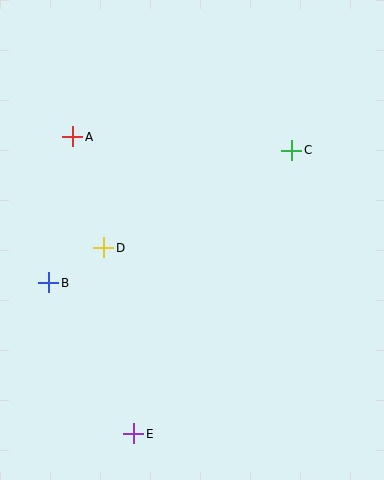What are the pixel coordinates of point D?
Point D is at (104, 248).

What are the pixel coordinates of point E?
Point E is at (134, 434).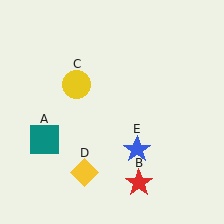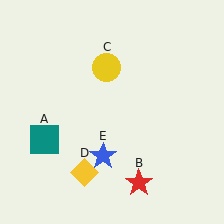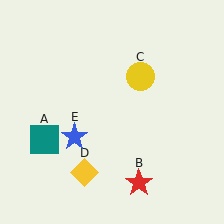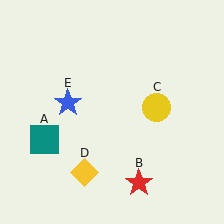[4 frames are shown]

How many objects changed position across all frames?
2 objects changed position: yellow circle (object C), blue star (object E).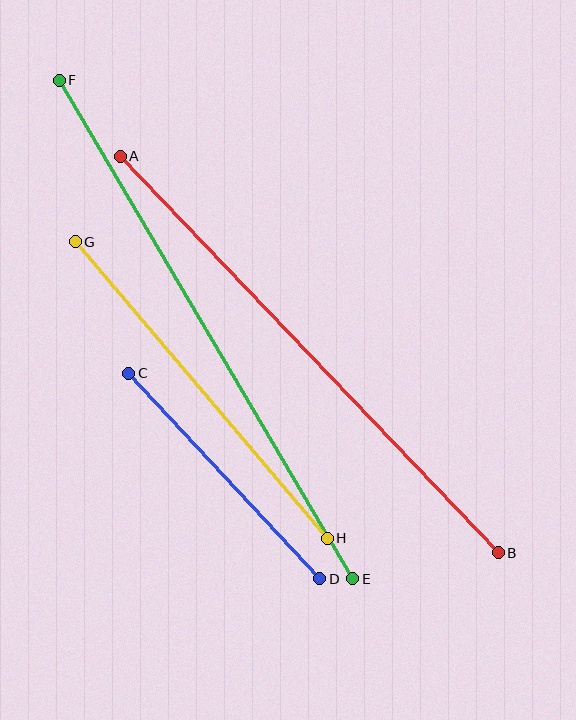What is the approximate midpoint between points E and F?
The midpoint is at approximately (206, 329) pixels.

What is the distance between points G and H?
The distance is approximately 389 pixels.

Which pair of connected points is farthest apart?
Points E and F are farthest apart.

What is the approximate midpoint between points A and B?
The midpoint is at approximately (309, 355) pixels.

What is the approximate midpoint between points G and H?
The midpoint is at approximately (201, 390) pixels.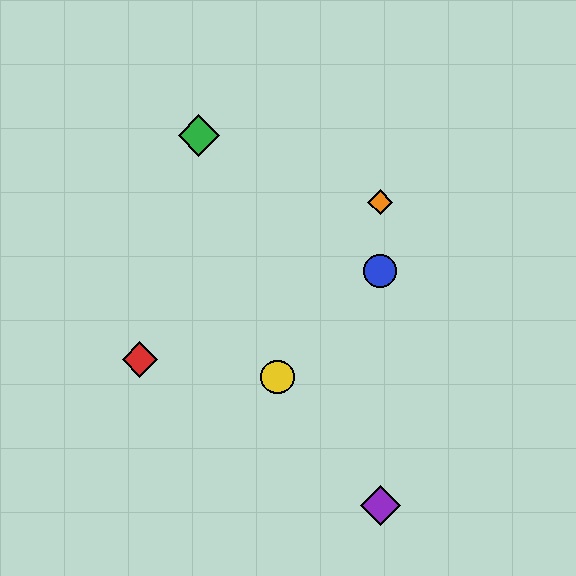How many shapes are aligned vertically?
3 shapes (the blue circle, the purple diamond, the orange diamond) are aligned vertically.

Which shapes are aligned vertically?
The blue circle, the purple diamond, the orange diamond are aligned vertically.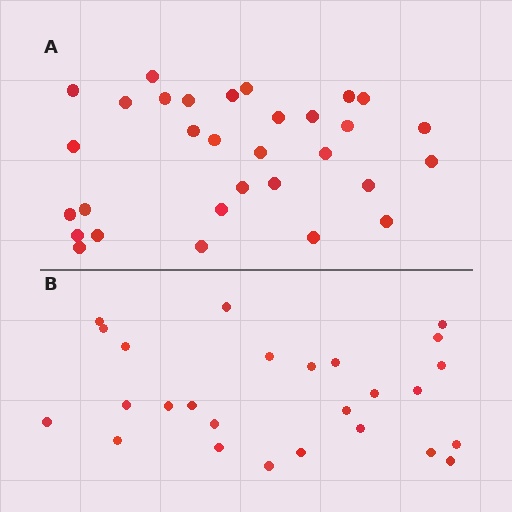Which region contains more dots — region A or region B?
Region A (the top region) has more dots.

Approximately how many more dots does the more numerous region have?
Region A has about 5 more dots than region B.